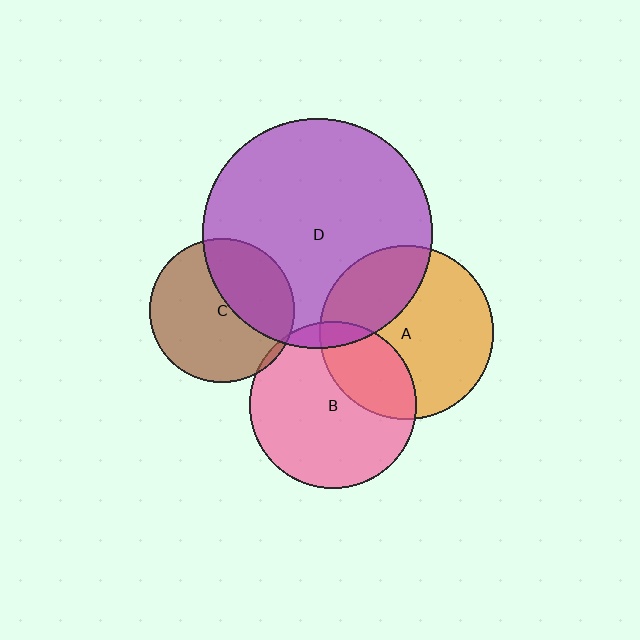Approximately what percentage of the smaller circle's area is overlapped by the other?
Approximately 35%.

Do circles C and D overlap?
Yes.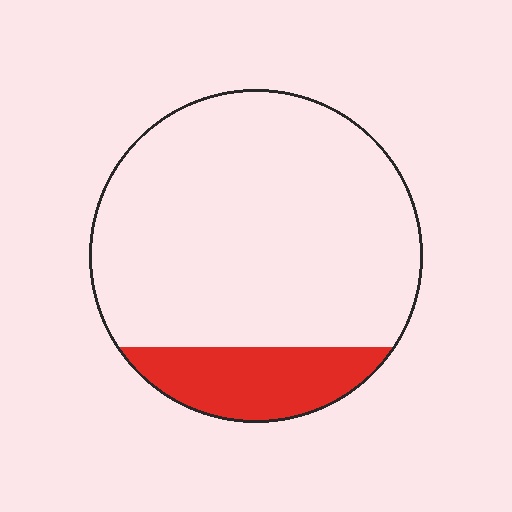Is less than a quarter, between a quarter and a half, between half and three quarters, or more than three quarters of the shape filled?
Less than a quarter.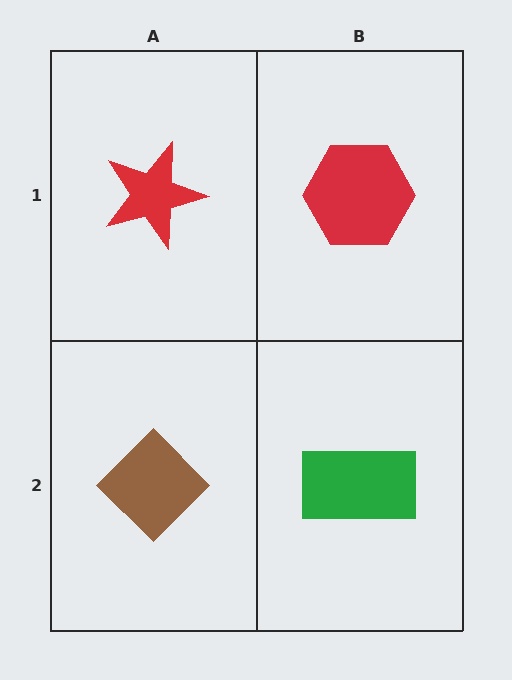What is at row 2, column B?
A green rectangle.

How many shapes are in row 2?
2 shapes.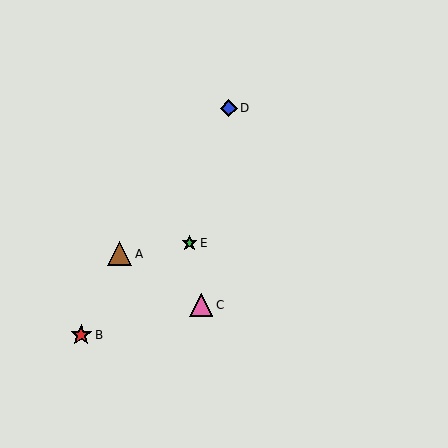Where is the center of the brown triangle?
The center of the brown triangle is at (119, 254).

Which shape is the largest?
The brown triangle (labeled A) is the largest.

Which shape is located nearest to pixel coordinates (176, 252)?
The green star (labeled E) at (189, 243) is nearest to that location.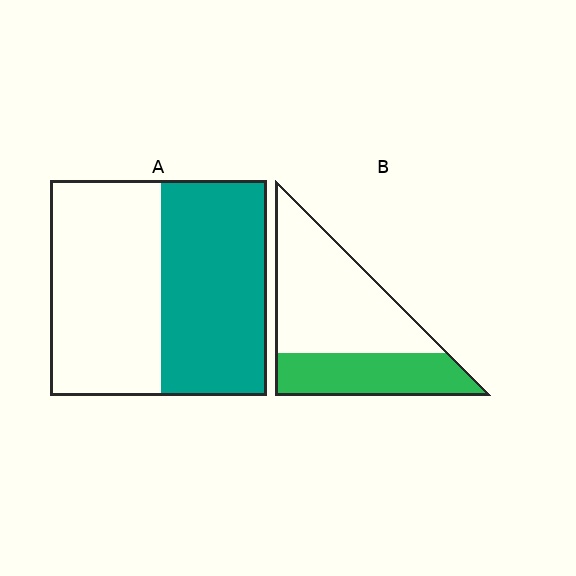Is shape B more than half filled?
No.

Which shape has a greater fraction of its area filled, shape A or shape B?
Shape A.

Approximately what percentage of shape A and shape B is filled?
A is approximately 50% and B is approximately 35%.